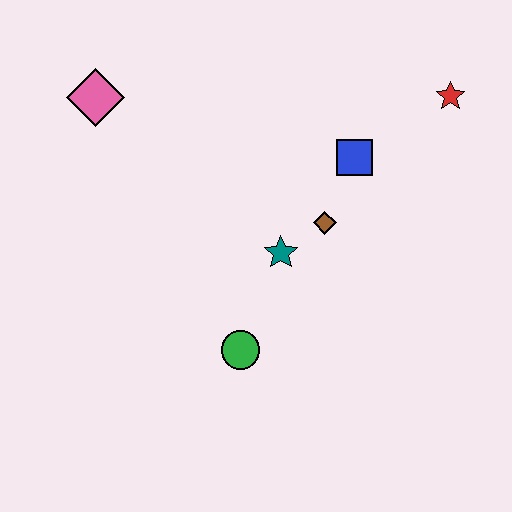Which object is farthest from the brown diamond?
The pink diamond is farthest from the brown diamond.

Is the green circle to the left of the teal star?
Yes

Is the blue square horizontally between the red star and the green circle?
Yes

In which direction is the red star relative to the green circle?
The red star is above the green circle.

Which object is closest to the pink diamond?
The teal star is closest to the pink diamond.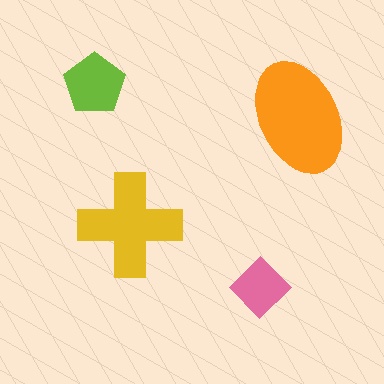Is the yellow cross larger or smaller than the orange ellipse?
Smaller.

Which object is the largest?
The orange ellipse.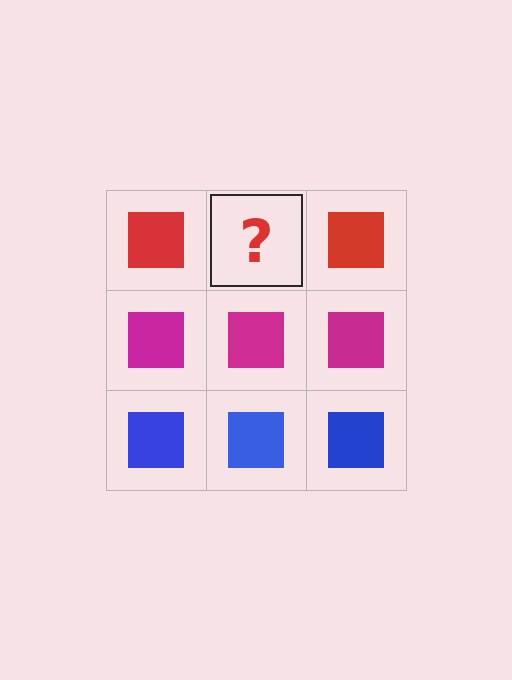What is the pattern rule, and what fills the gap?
The rule is that each row has a consistent color. The gap should be filled with a red square.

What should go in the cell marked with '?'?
The missing cell should contain a red square.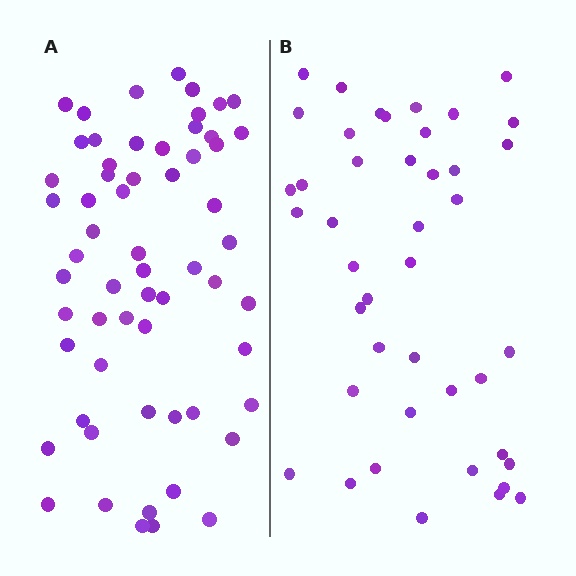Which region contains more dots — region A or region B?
Region A (the left region) has more dots.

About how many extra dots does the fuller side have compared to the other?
Region A has approximately 15 more dots than region B.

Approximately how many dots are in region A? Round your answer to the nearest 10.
About 60 dots.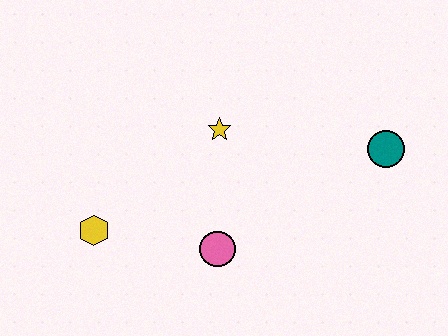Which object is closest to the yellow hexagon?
The pink circle is closest to the yellow hexagon.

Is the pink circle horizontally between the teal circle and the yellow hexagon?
Yes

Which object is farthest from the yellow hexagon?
The teal circle is farthest from the yellow hexagon.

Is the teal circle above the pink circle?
Yes